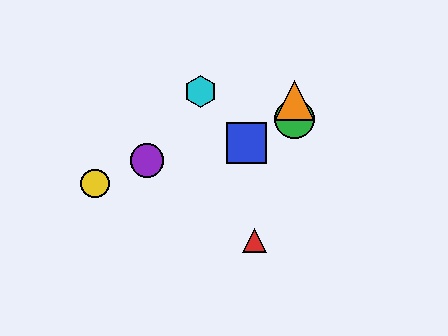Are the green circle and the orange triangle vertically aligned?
Yes, both are at x≈295.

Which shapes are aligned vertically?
The green circle, the orange triangle are aligned vertically.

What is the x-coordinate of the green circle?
The green circle is at x≈295.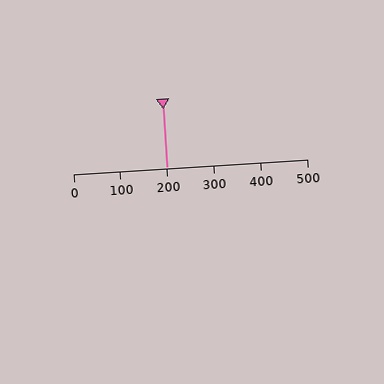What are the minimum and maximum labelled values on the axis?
The axis runs from 0 to 500.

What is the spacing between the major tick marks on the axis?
The major ticks are spaced 100 apart.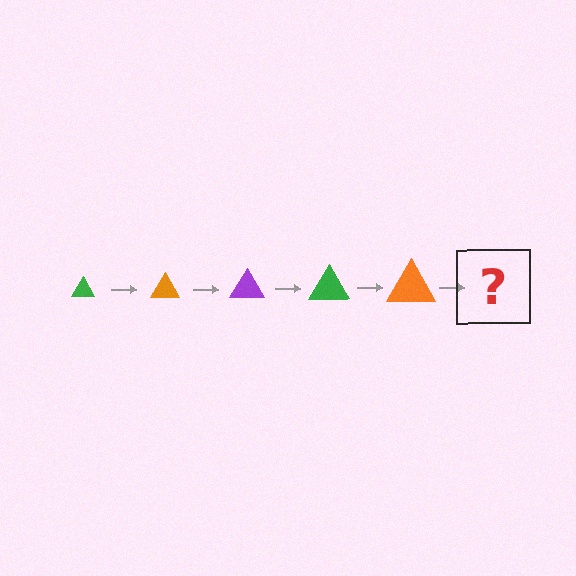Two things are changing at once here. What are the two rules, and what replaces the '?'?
The two rules are that the triangle grows larger each step and the color cycles through green, orange, and purple. The '?' should be a purple triangle, larger than the previous one.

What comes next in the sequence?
The next element should be a purple triangle, larger than the previous one.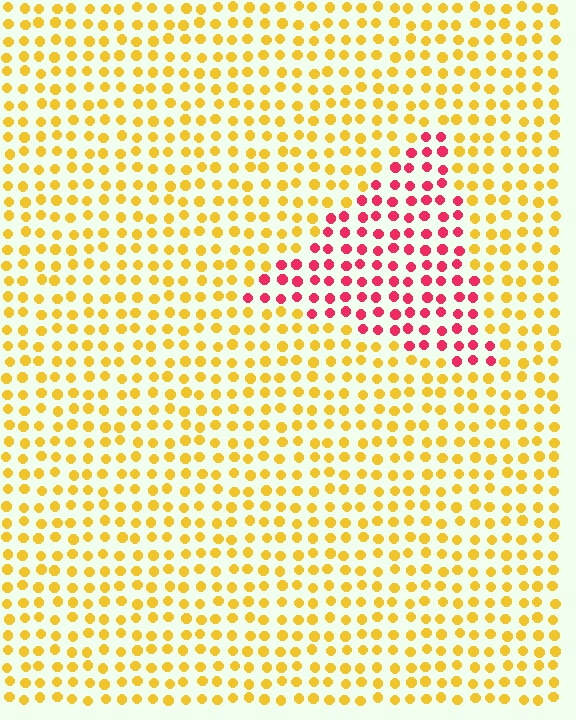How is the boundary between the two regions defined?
The boundary is defined purely by a slight shift in hue (about 63 degrees). Spacing, size, and orientation are identical on both sides.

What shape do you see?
I see a triangle.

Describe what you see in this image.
The image is filled with small yellow elements in a uniform arrangement. A triangle-shaped region is visible where the elements are tinted to a slightly different hue, forming a subtle color boundary.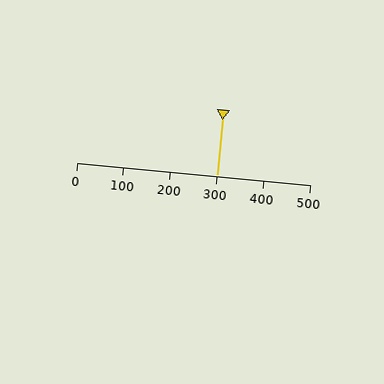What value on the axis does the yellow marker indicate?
The marker indicates approximately 300.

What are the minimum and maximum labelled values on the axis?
The axis runs from 0 to 500.